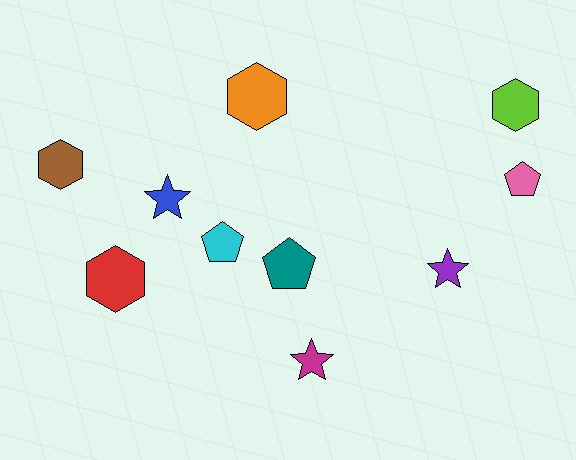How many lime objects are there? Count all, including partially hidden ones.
There is 1 lime object.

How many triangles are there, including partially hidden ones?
There are no triangles.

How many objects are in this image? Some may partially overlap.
There are 10 objects.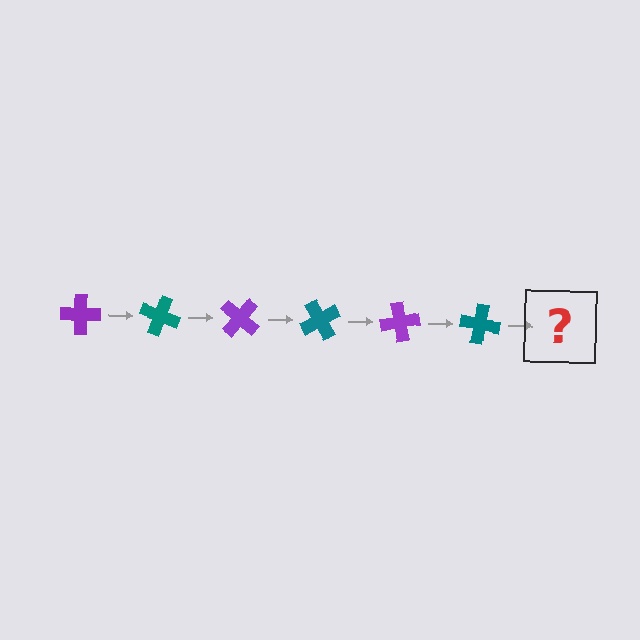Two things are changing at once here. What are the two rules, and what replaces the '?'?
The two rules are that it rotates 20 degrees each step and the color cycles through purple and teal. The '?' should be a purple cross, rotated 120 degrees from the start.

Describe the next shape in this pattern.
It should be a purple cross, rotated 120 degrees from the start.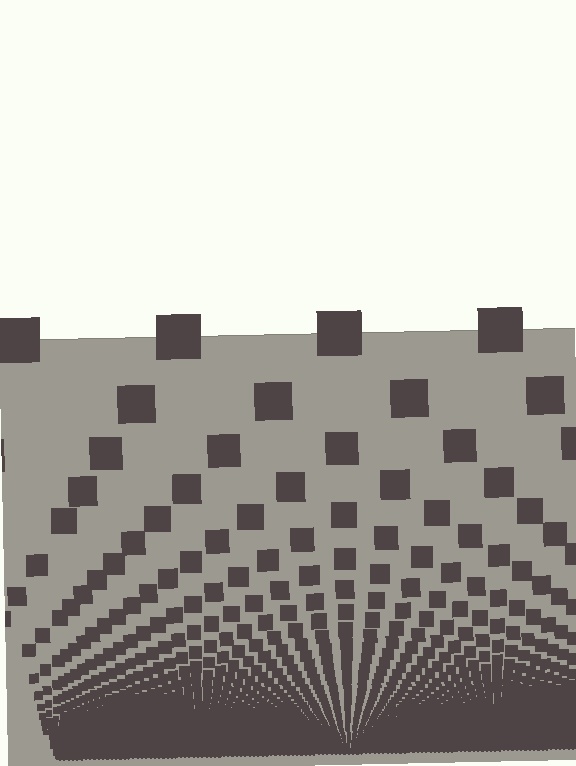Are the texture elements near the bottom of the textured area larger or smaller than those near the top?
Smaller. The gradient is inverted — elements near the bottom are smaller and denser.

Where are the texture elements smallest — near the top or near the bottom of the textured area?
Near the bottom.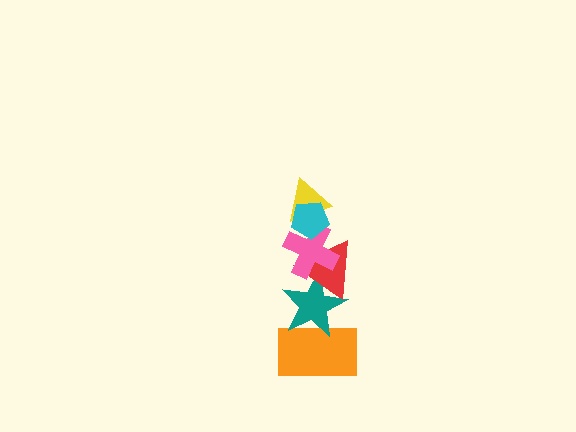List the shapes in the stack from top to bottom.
From top to bottom: the cyan pentagon, the yellow triangle, the pink cross, the red triangle, the teal star, the orange rectangle.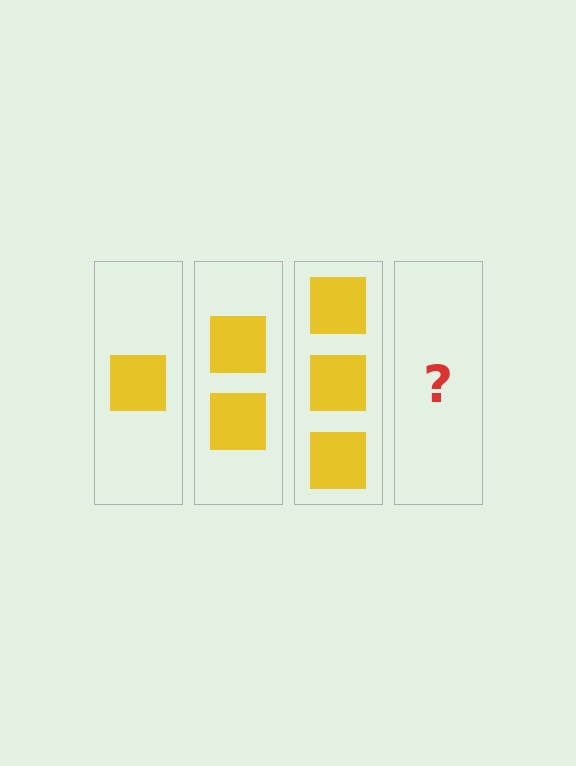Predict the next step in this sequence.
The next step is 4 squares.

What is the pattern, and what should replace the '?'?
The pattern is that each step adds one more square. The '?' should be 4 squares.